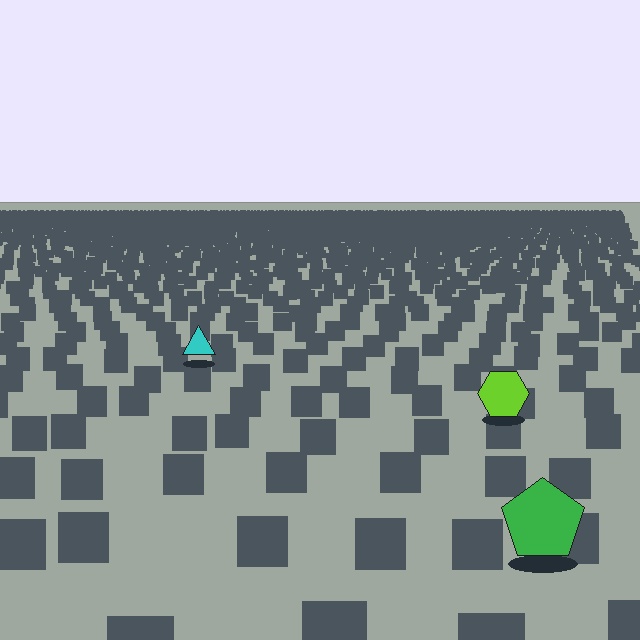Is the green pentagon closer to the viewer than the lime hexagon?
Yes. The green pentagon is closer — you can tell from the texture gradient: the ground texture is coarser near it.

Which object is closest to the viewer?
The green pentagon is closest. The texture marks near it are larger and more spread out.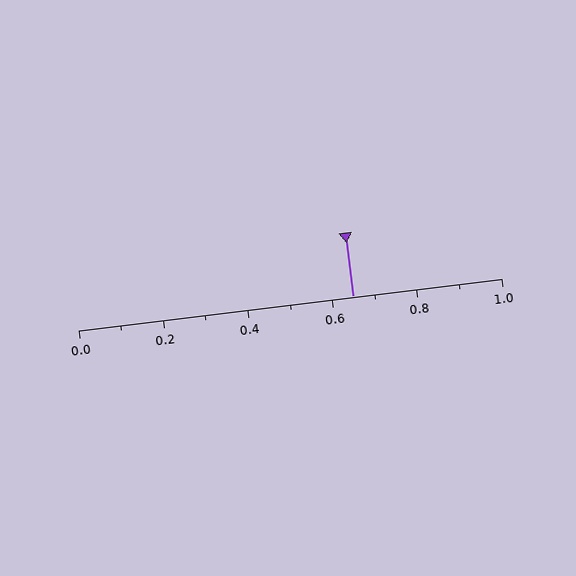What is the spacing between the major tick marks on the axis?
The major ticks are spaced 0.2 apart.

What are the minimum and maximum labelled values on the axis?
The axis runs from 0.0 to 1.0.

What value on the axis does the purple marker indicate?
The marker indicates approximately 0.65.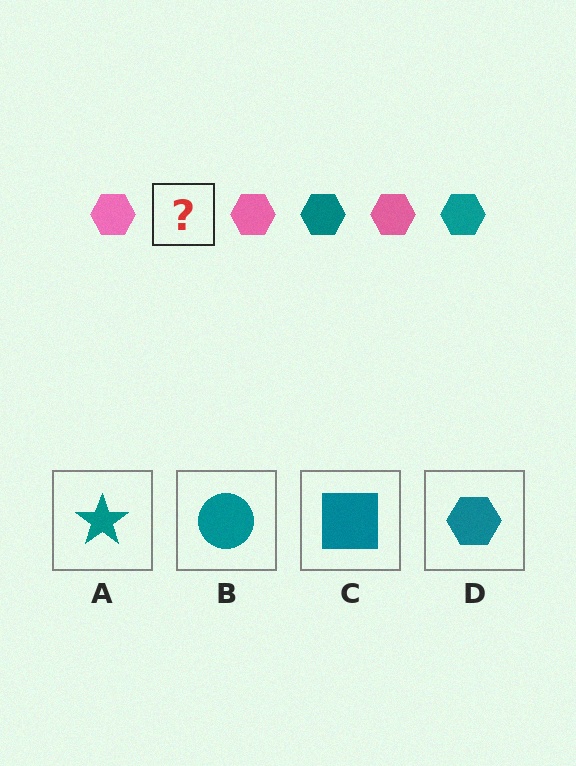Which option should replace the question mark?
Option D.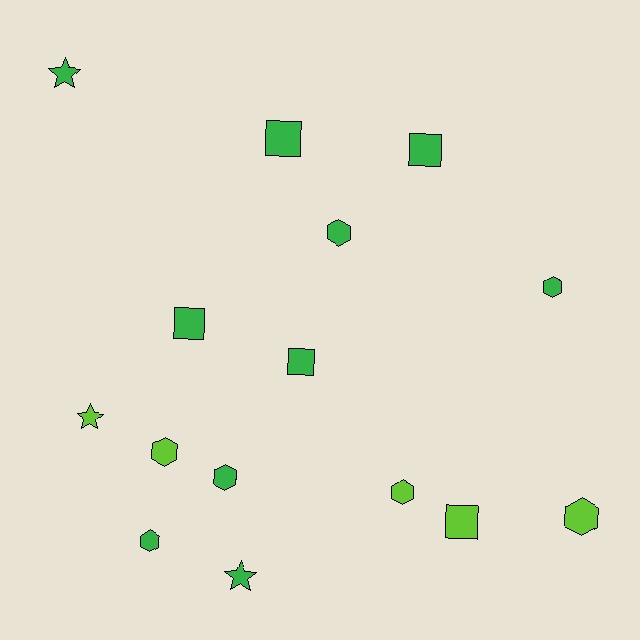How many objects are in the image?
There are 15 objects.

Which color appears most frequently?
Green, with 10 objects.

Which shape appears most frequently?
Hexagon, with 7 objects.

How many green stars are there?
There are 2 green stars.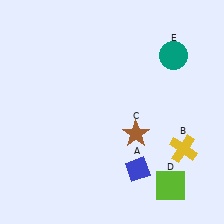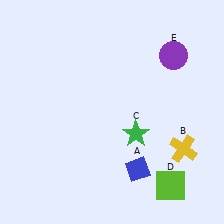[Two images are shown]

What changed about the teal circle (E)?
In Image 1, E is teal. In Image 2, it changed to purple.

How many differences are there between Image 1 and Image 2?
There are 2 differences between the two images.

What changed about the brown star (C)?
In Image 1, C is brown. In Image 2, it changed to green.